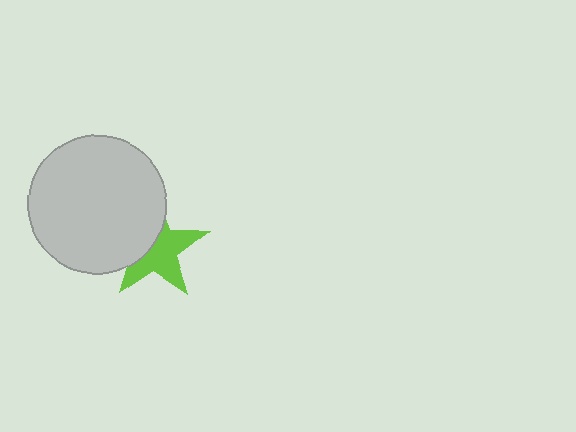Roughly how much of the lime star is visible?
About half of it is visible (roughly 58%).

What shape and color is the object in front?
The object in front is a light gray circle.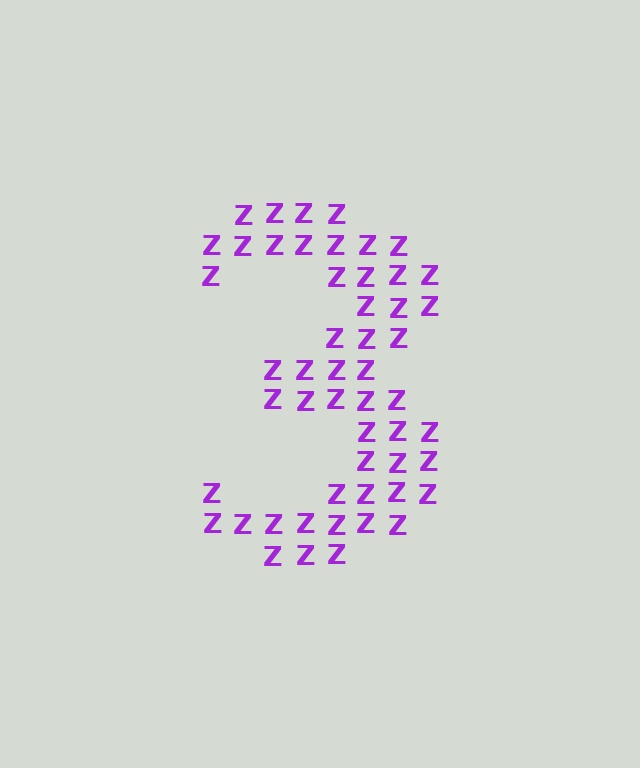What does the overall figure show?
The overall figure shows the digit 3.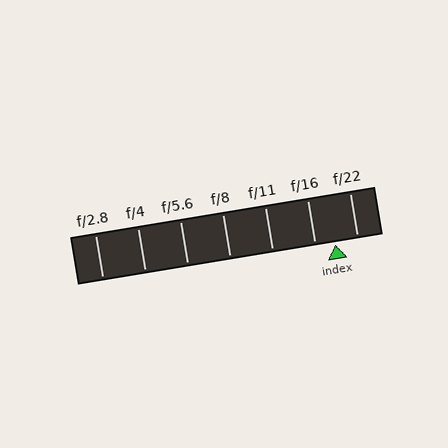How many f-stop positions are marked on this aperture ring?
There are 7 f-stop positions marked.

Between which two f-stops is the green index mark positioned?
The index mark is between f/16 and f/22.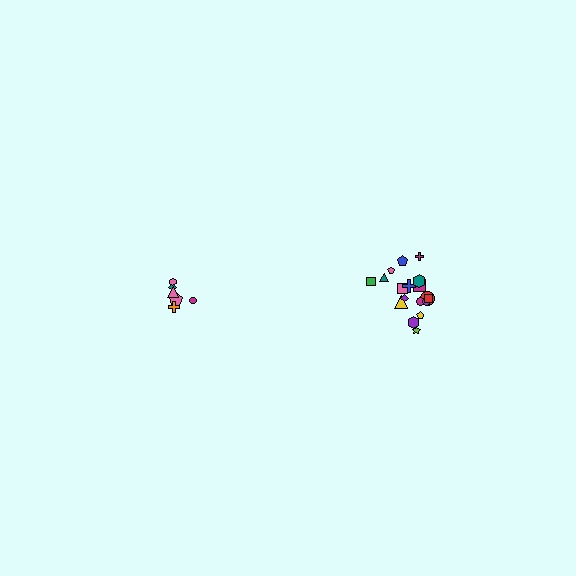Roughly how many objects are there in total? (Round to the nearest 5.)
Roughly 25 objects in total.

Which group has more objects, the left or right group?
The right group.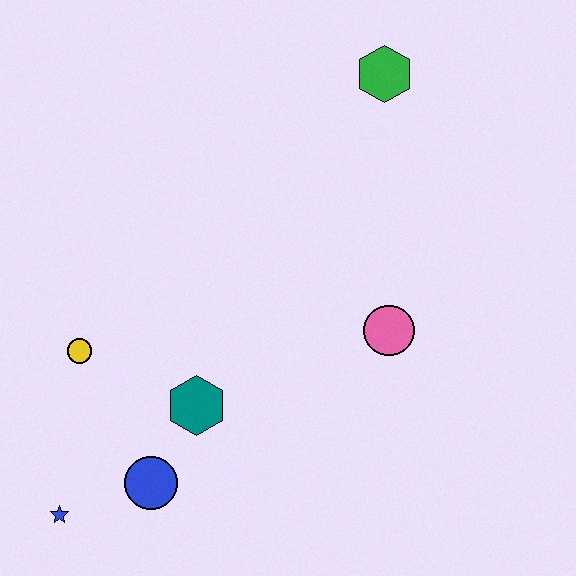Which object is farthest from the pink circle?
The blue star is farthest from the pink circle.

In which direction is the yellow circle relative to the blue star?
The yellow circle is above the blue star.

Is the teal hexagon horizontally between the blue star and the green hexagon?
Yes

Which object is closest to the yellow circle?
The teal hexagon is closest to the yellow circle.